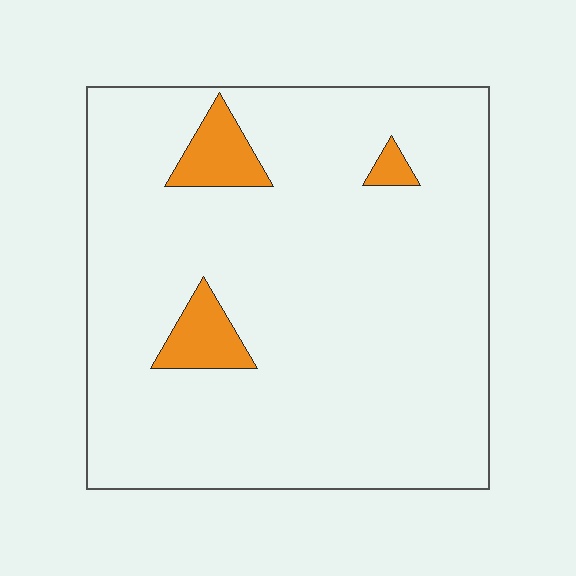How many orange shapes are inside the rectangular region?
3.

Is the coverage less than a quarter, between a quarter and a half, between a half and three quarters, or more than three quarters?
Less than a quarter.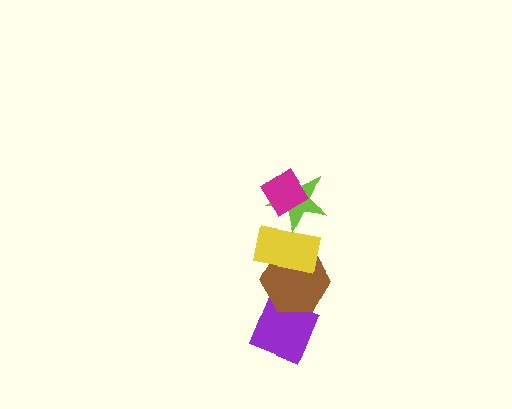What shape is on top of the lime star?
The magenta diamond is on top of the lime star.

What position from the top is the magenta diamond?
The magenta diamond is 1st from the top.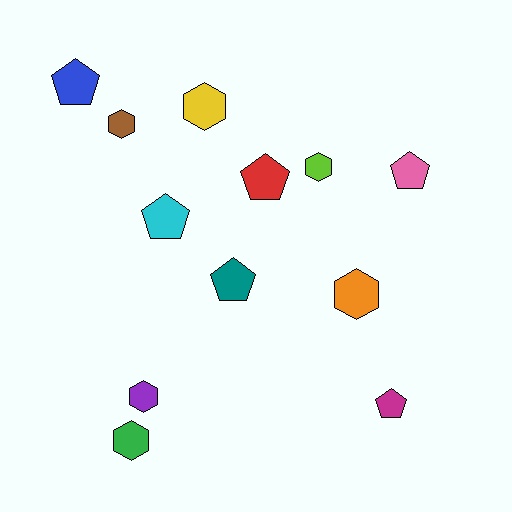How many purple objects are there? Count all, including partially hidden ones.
There is 1 purple object.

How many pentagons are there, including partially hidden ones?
There are 6 pentagons.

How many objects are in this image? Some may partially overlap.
There are 12 objects.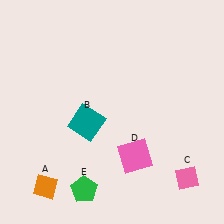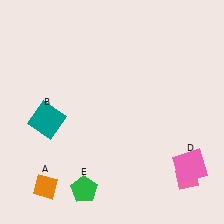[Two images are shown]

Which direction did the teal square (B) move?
The teal square (B) moved left.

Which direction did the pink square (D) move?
The pink square (D) moved right.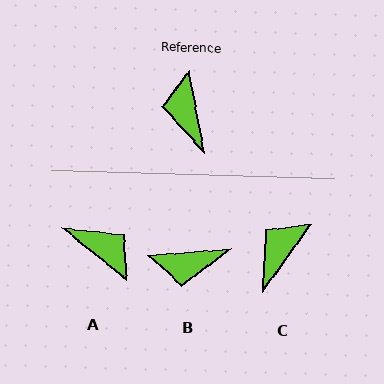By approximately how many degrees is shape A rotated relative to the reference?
Approximately 139 degrees clockwise.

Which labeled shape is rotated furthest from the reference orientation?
A, about 139 degrees away.